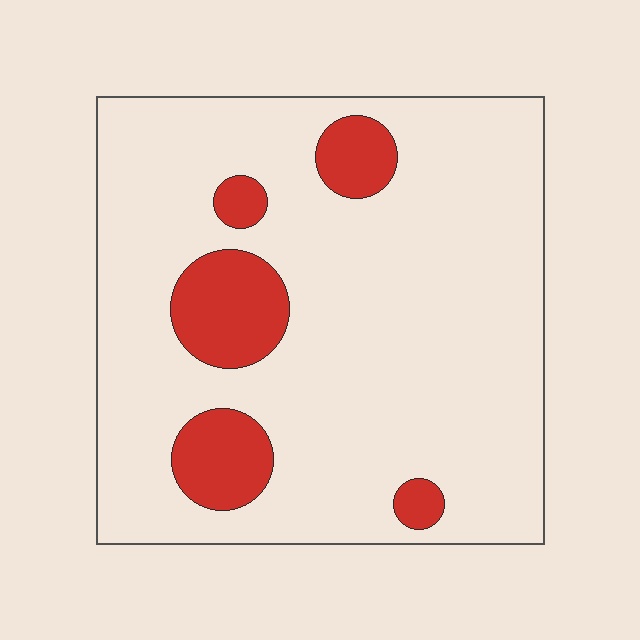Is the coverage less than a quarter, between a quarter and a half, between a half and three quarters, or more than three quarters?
Less than a quarter.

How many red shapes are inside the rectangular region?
5.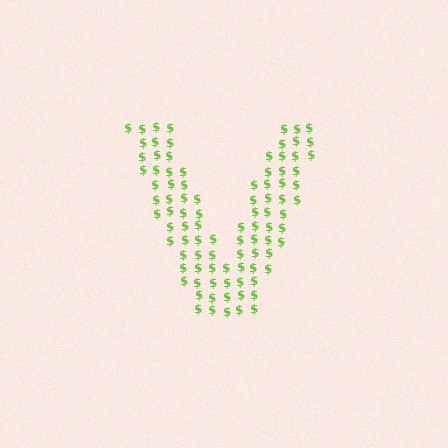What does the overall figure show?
The overall figure shows the letter V.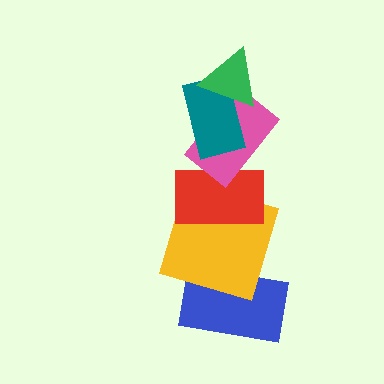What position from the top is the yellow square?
The yellow square is 5th from the top.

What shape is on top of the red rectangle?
The pink rectangle is on top of the red rectangle.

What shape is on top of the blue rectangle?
The yellow square is on top of the blue rectangle.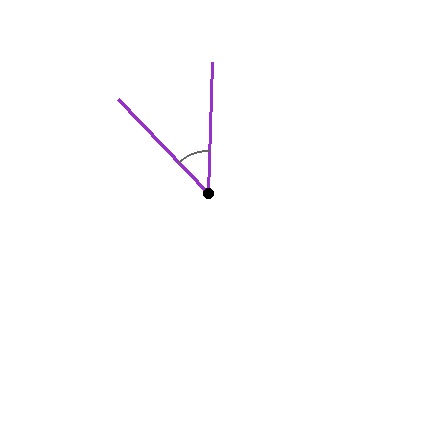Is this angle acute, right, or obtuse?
It is acute.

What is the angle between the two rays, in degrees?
Approximately 46 degrees.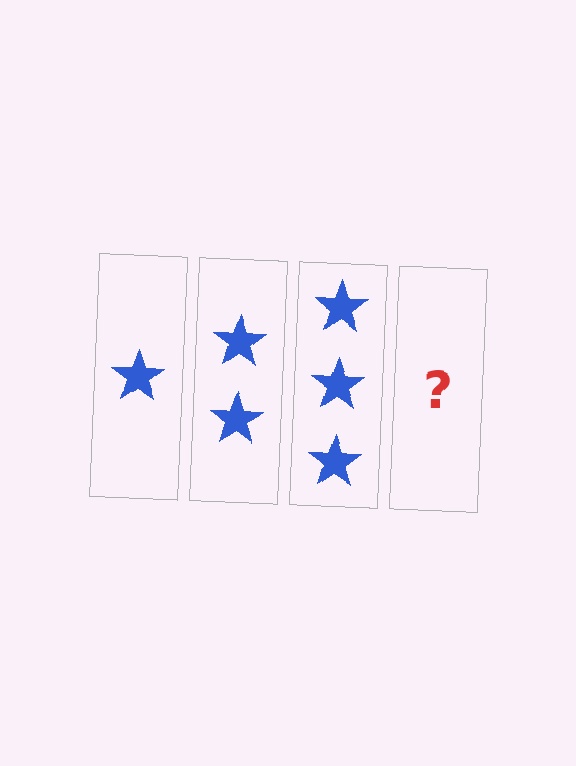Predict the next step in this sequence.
The next step is 4 stars.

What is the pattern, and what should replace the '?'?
The pattern is that each step adds one more star. The '?' should be 4 stars.